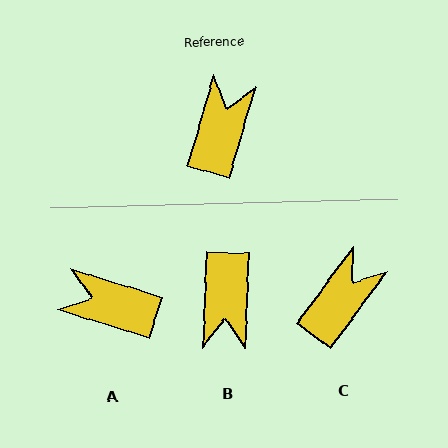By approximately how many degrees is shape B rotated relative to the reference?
Approximately 166 degrees clockwise.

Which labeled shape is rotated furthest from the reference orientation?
B, about 166 degrees away.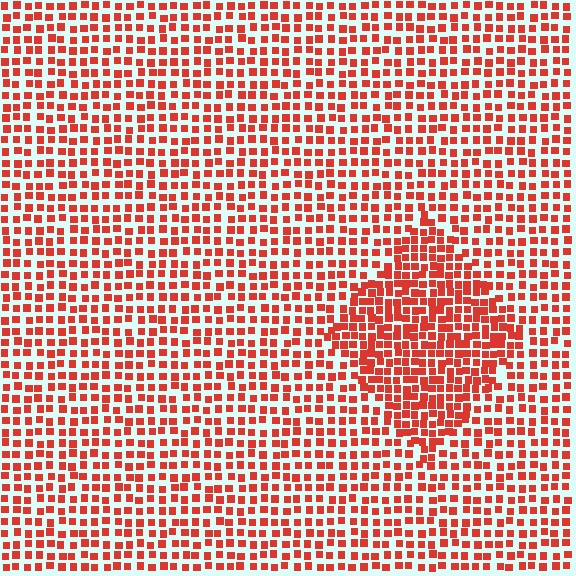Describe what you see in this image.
The image contains small red elements arranged at two different densities. A diamond-shaped region is visible where the elements are more densely packed than the surrounding area.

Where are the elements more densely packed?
The elements are more densely packed inside the diamond boundary.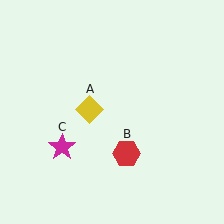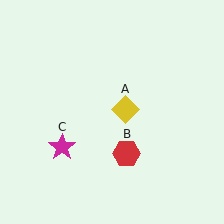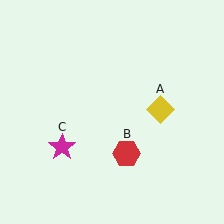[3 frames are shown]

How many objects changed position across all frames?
1 object changed position: yellow diamond (object A).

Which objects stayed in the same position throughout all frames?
Red hexagon (object B) and magenta star (object C) remained stationary.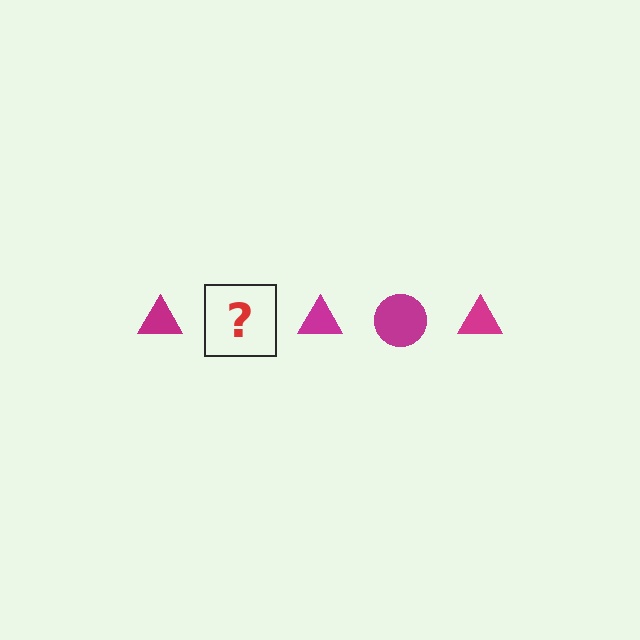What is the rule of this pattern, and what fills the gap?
The rule is that the pattern cycles through triangle, circle shapes in magenta. The gap should be filled with a magenta circle.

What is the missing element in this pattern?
The missing element is a magenta circle.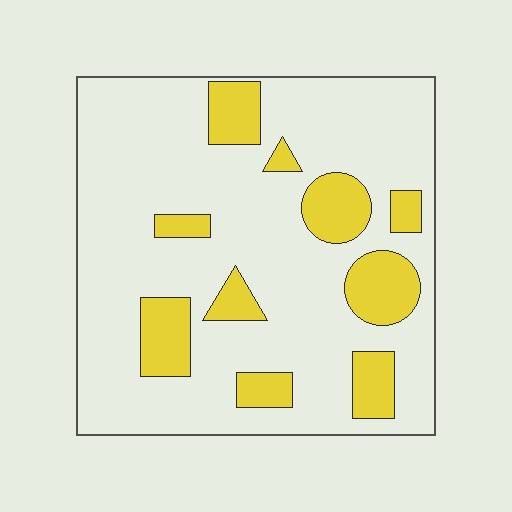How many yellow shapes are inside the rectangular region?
10.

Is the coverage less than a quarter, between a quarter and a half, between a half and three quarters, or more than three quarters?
Less than a quarter.